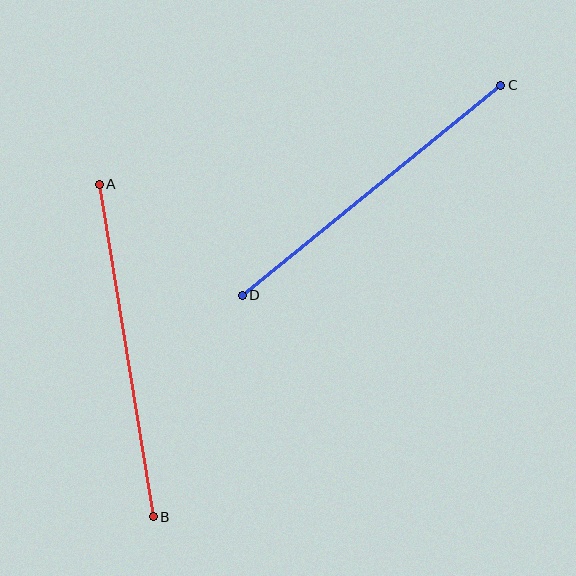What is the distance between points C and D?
The distance is approximately 333 pixels.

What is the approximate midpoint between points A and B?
The midpoint is at approximately (126, 350) pixels.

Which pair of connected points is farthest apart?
Points A and B are farthest apart.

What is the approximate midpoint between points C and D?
The midpoint is at approximately (371, 190) pixels.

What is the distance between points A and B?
The distance is approximately 336 pixels.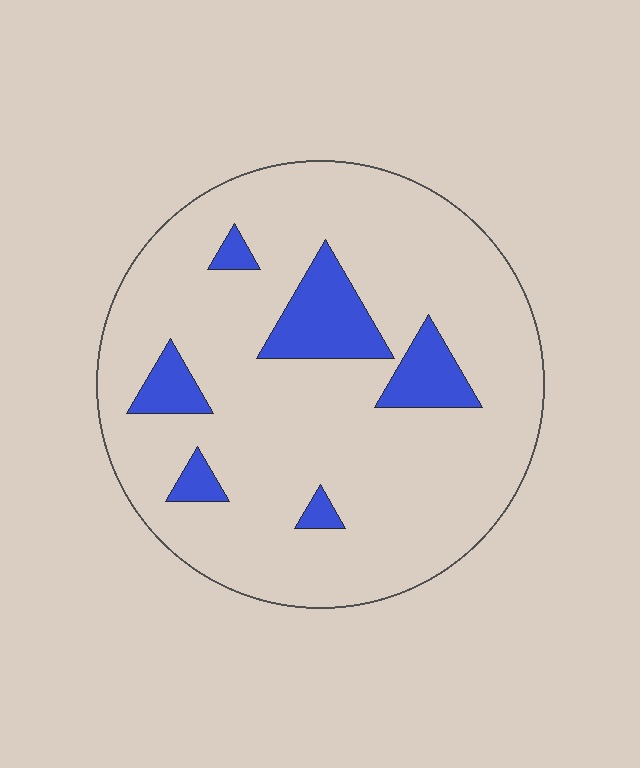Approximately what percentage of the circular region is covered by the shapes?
Approximately 15%.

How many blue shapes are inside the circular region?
6.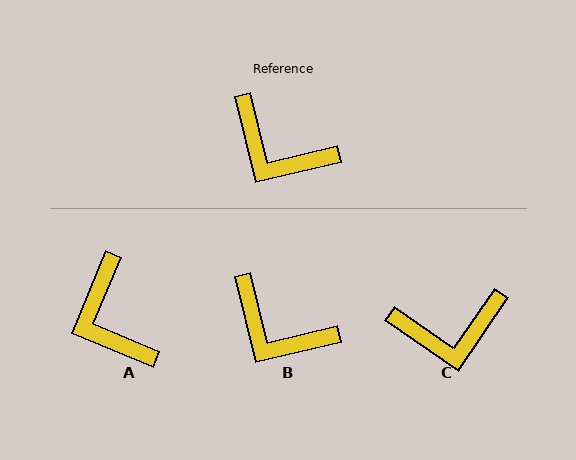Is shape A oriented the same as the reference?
No, it is off by about 36 degrees.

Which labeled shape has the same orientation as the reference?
B.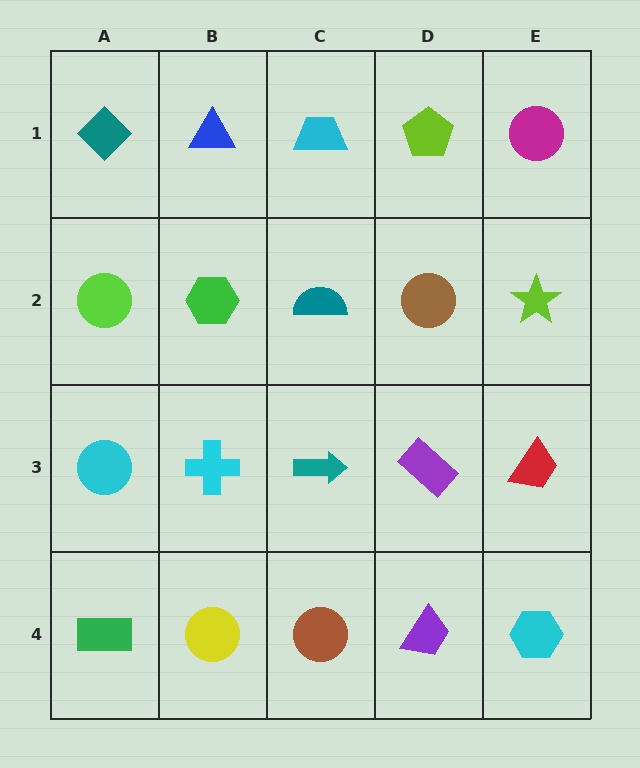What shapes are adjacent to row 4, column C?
A teal arrow (row 3, column C), a yellow circle (row 4, column B), a purple trapezoid (row 4, column D).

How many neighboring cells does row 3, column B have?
4.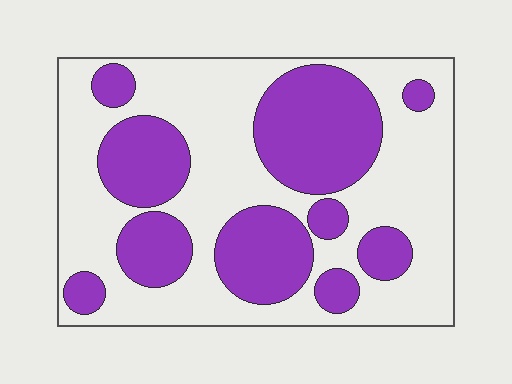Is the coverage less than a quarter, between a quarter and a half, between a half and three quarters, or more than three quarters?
Between a quarter and a half.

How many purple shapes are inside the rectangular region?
10.